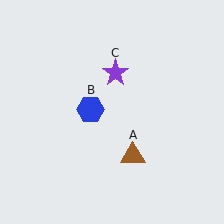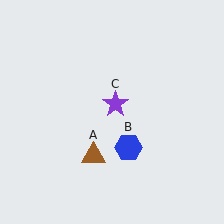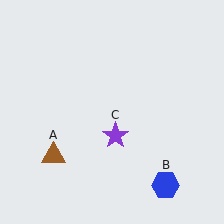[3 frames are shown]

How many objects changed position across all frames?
3 objects changed position: brown triangle (object A), blue hexagon (object B), purple star (object C).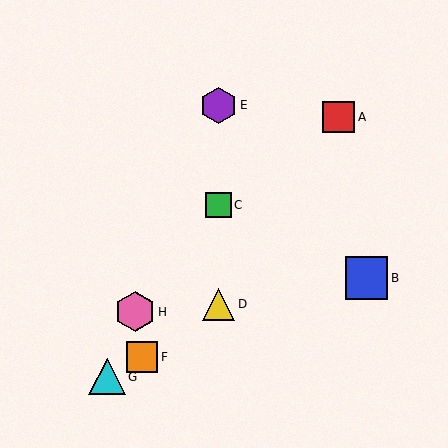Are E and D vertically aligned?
Yes, both are at x≈218.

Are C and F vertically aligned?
No, C is at x≈218 and F is at x≈142.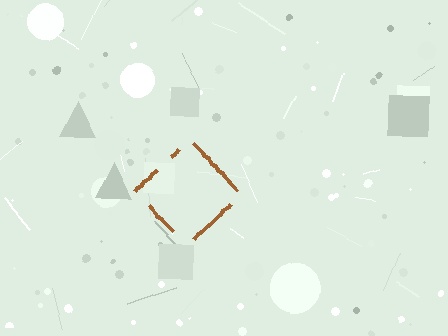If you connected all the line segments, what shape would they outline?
They would outline a diamond.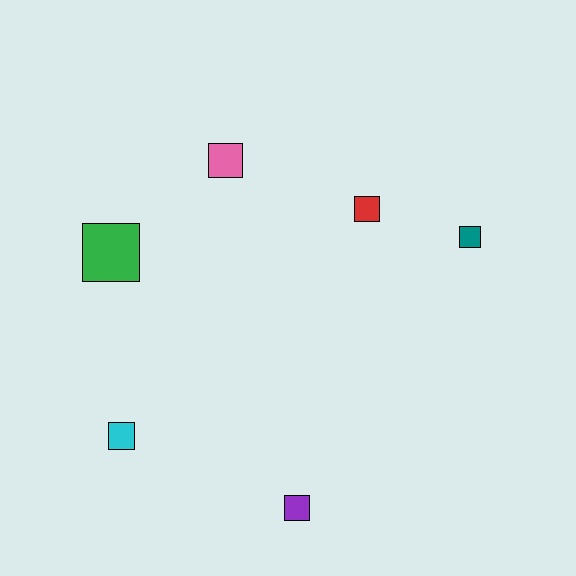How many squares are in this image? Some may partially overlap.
There are 6 squares.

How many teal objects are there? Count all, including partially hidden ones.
There is 1 teal object.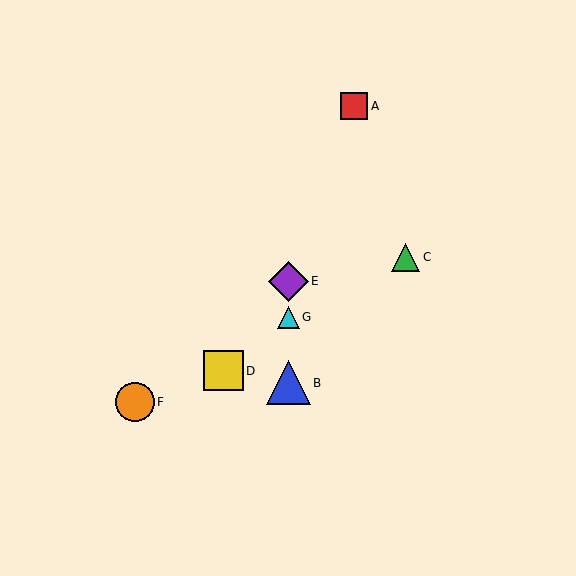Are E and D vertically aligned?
No, E is at x≈288 and D is at x≈223.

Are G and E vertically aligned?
Yes, both are at x≈288.